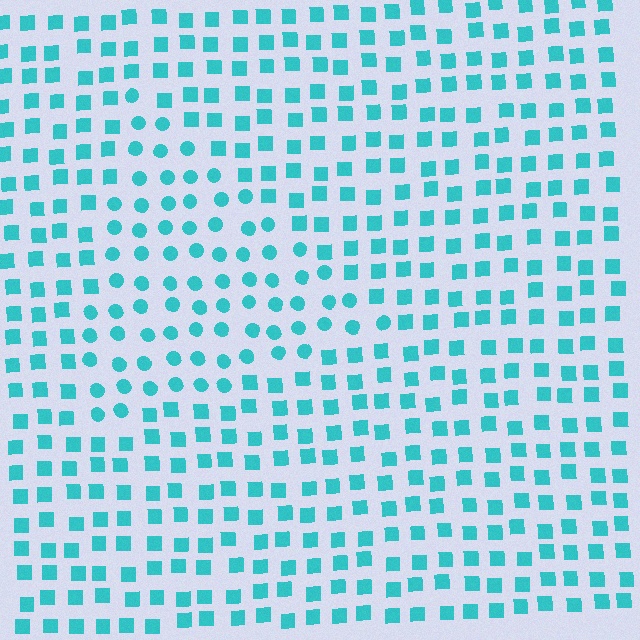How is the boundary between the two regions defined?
The boundary is defined by a change in element shape: circles inside vs. squares outside. All elements share the same color and spacing.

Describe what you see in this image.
The image is filled with small cyan elements arranged in a uniform grid. A triangle-shaped region contains circles, while the surrounding area contains squares. The boundary is defined purely by the change in element shape.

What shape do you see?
I see a triangle.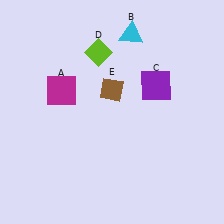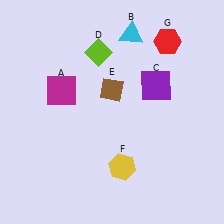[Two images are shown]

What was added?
A yellow hexagon (F), a red hexagon (G) were added in Image 2.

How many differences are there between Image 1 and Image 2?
There are 2 differences between the two images.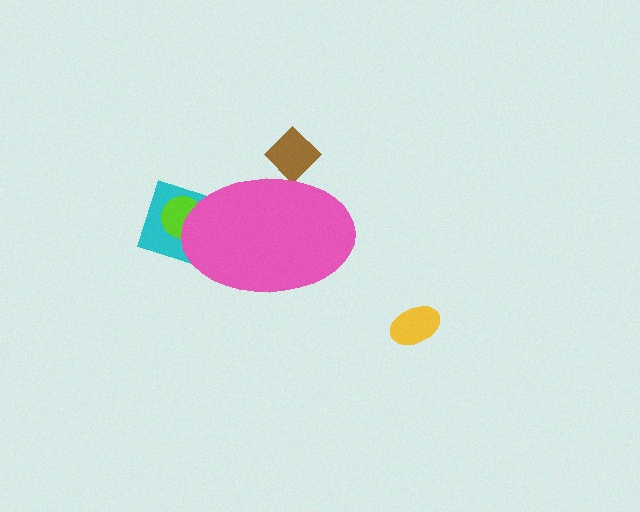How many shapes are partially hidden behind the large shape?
3 shapes are partially hidden.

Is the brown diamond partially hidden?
Yes, the brown diamond is partially hidden behind the pink ellipse.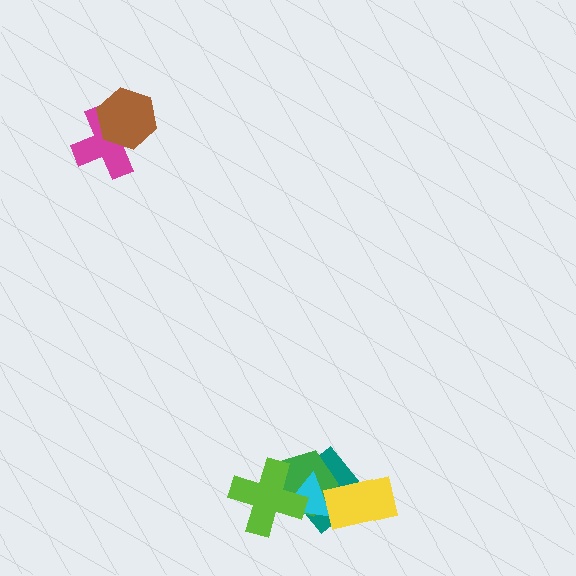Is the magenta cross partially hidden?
Yes, it is partially covered by another shape.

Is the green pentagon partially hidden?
Yes, it is partially covered by another shape.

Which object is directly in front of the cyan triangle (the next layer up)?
The yellow rectangle is directly in front of the cyan triangle.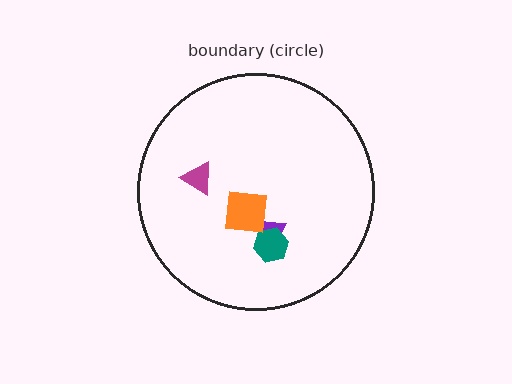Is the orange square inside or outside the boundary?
Inside.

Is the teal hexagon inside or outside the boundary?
Inside.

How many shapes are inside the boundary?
4 inside, 0 outside.